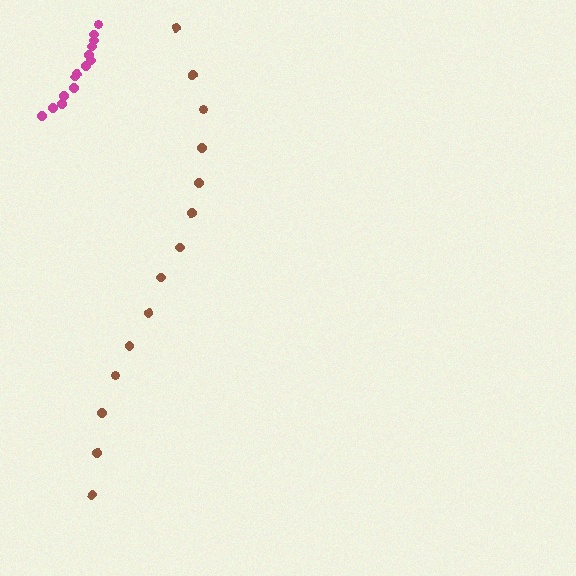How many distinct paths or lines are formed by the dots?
There are 2 distinct paths.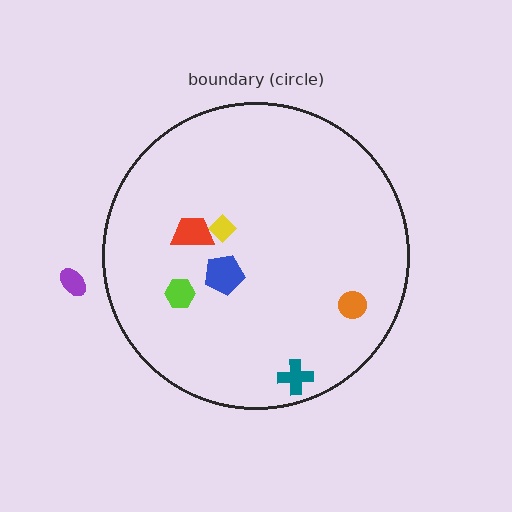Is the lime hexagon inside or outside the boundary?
Inside.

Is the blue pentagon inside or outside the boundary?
Inside.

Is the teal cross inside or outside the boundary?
Inside.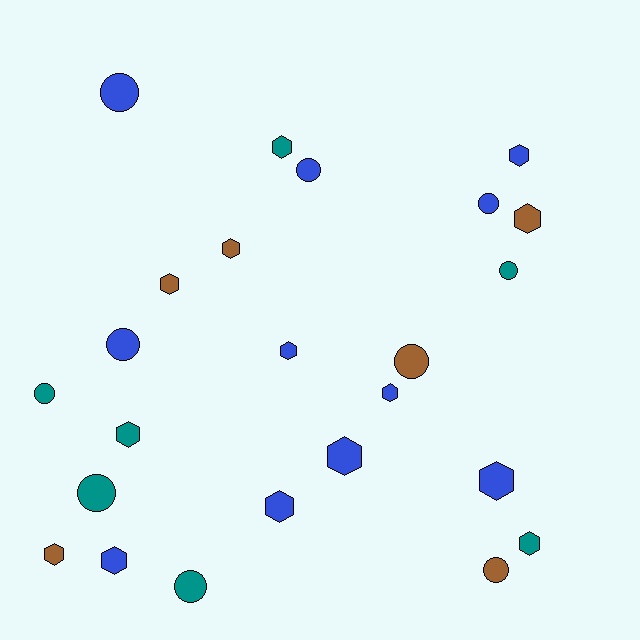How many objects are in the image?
There are 24 objects.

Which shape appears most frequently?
Hexagon, with 14 objects.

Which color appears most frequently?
Blue, with 11 objects.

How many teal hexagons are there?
There are 3 teal hexagons.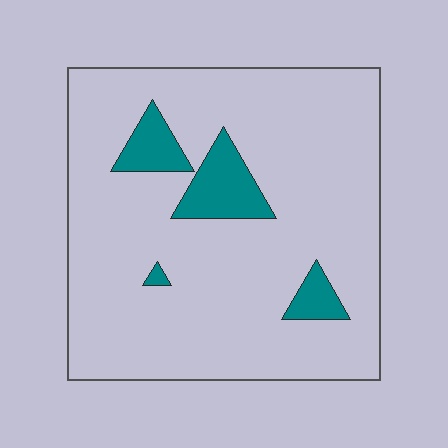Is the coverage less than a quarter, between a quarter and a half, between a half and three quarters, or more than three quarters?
Less than a quarter.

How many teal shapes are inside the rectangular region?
4.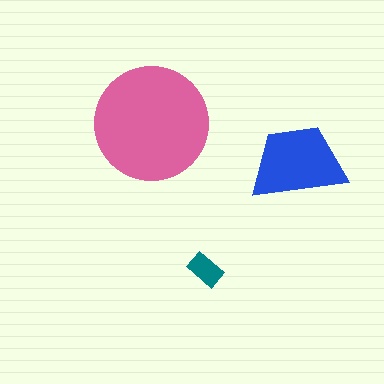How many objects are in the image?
There are 3 objects in the image.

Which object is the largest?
The pink circle.